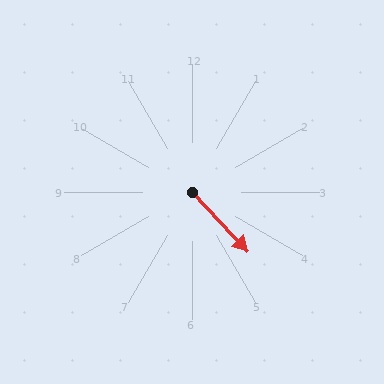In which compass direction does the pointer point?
Southeast.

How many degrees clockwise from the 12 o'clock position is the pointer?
Approximately 137 degrees.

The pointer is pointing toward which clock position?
Roughly 5 o'clock.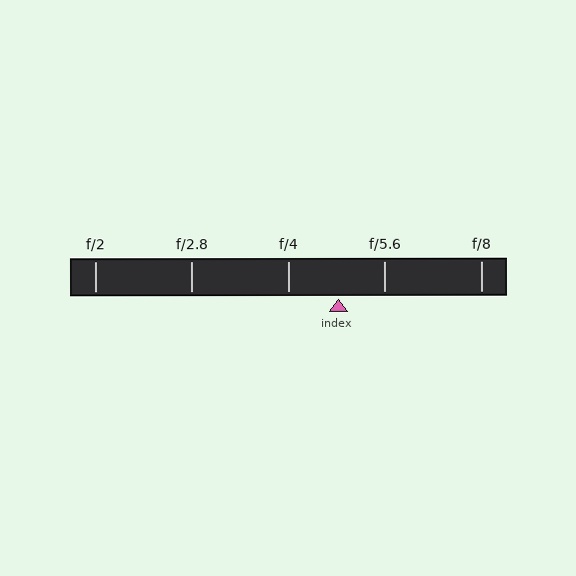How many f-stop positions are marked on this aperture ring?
There are 5 f-stop positions marked.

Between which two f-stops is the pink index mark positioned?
The index mark is between f/4 and f/5.6.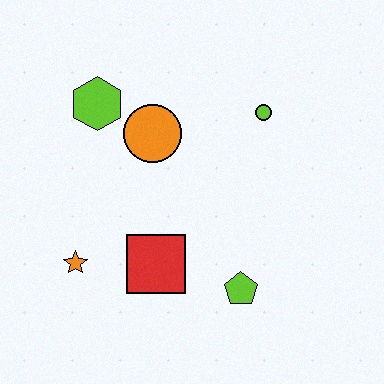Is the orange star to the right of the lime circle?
No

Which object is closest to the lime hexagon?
The orange circle is closest to the lime hexagon.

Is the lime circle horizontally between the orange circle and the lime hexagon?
No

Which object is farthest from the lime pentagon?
The lime hexagon is farthest from the lime pentagon.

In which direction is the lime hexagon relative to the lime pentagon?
The lime hexagon is above the lime pentagon.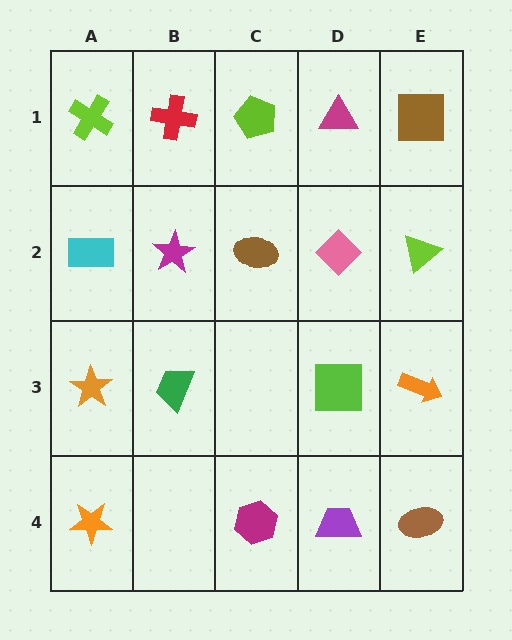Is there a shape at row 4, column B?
No, that cell is empty.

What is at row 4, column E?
A brown ellipse.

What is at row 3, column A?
An orange star.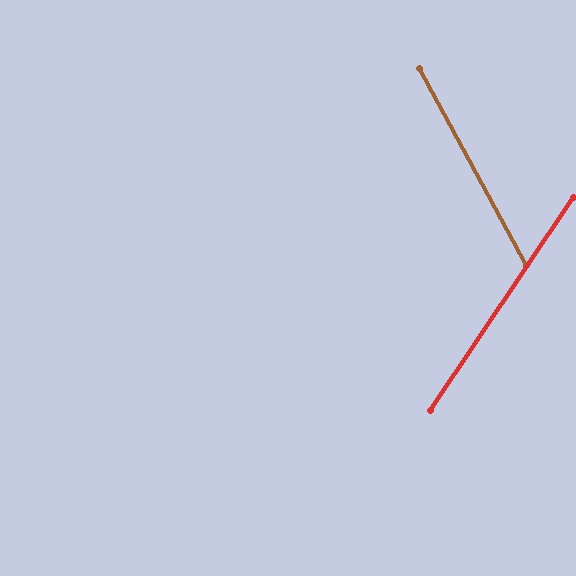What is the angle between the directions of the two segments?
Approximately 62 degrees.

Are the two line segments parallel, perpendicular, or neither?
Neither parallel nor perpendicular — they differ by about 62°.